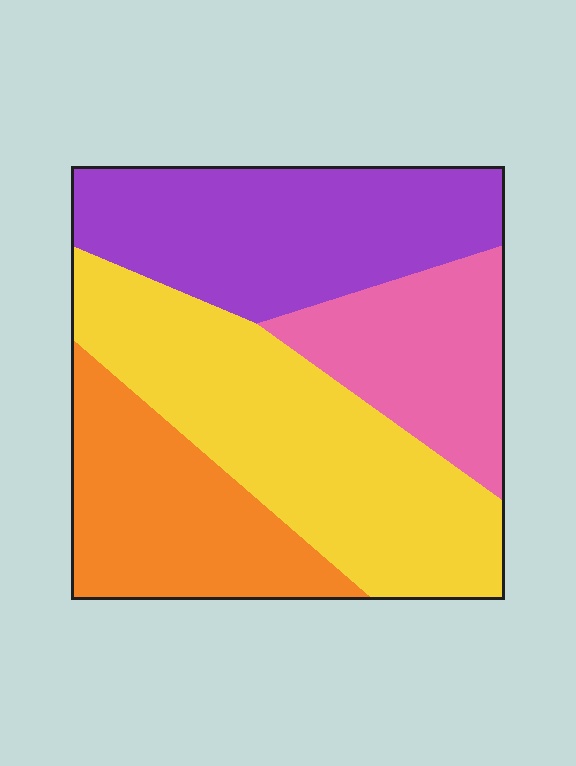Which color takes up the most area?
Yellow, at roughly 35%.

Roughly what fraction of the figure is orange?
Orange takes up about one fifth (1/5) of the figure.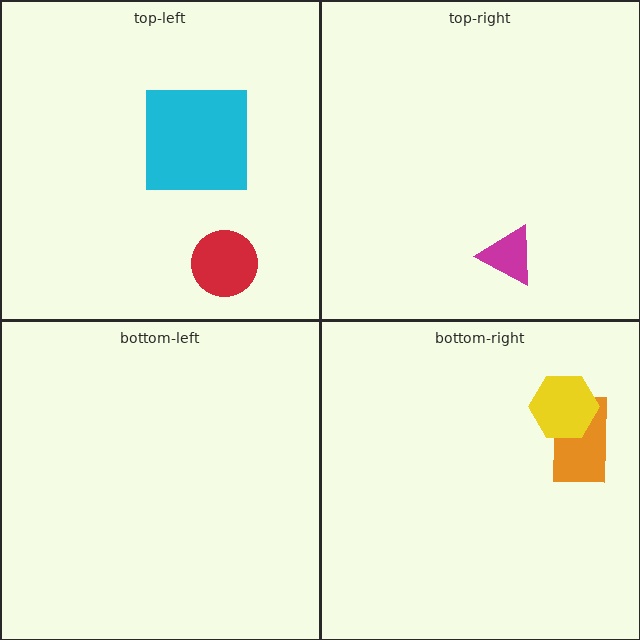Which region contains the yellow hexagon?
The bottom-right region.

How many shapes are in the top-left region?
2.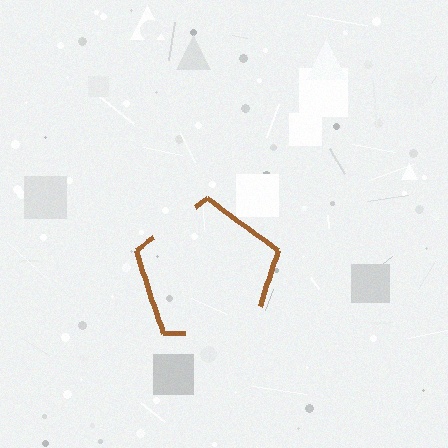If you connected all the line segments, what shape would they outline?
They would outline a pentagon.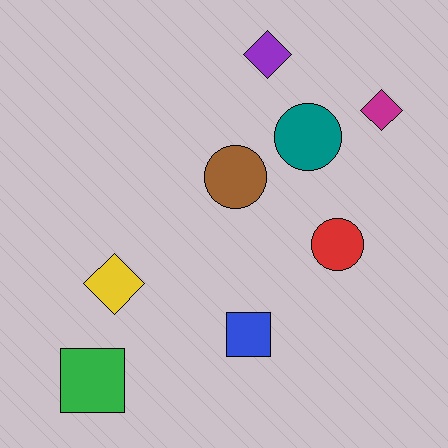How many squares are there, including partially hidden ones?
There are 2 squares.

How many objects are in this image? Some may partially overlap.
There are 8 objects.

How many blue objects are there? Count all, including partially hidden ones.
There is 1 blue object.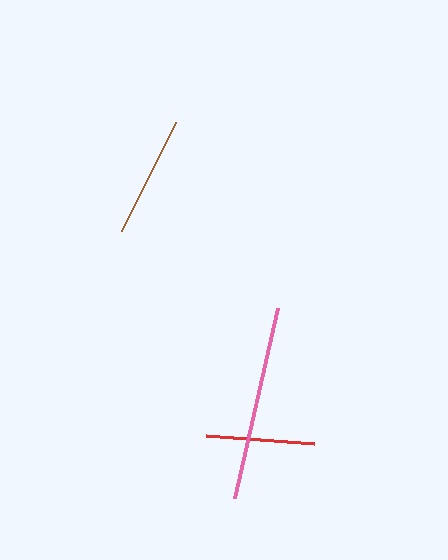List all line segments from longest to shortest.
From longest to shortest: pink, brown, red.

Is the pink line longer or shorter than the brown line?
The pink line is longer than the brown line.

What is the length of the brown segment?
The brown segment is approximately 122 pixels long.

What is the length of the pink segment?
The pink segment is approximately 194 pixels long.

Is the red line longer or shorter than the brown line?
The brown line is longer than the red line.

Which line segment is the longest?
The pink line is the longest at approximately 194 pixels.